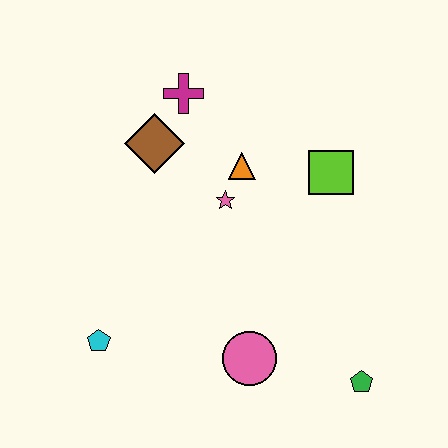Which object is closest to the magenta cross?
The brown diamond is closest to the magenta cross.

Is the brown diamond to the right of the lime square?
No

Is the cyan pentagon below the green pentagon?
No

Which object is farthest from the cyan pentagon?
The lime square is farthest from the cyan pentagon.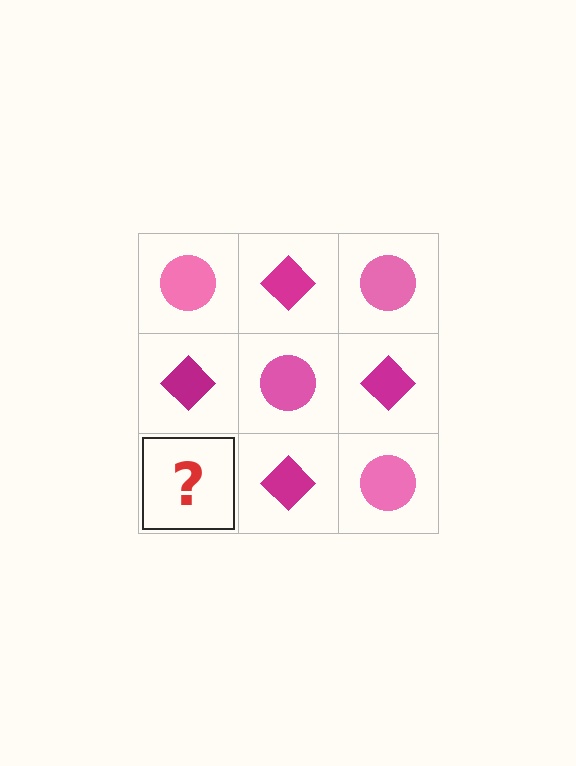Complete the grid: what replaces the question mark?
The question mark should be replaced with a pink circle.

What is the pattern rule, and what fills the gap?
The rule is that it alternates pink circle and magenta diamond in a checkerboard pattern. The gap should be filled with a pink circle.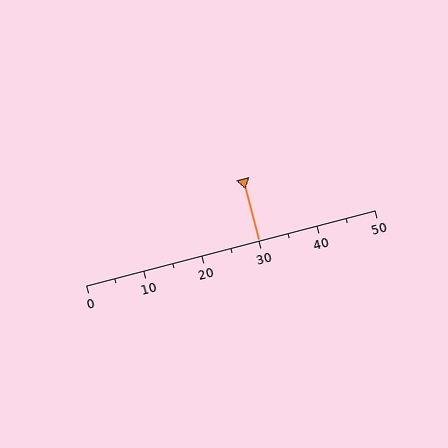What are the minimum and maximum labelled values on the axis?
The axis runs from 0 to 50.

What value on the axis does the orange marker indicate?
The marker indicates approximately 30.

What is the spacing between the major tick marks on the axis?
The major ticks are spaced 10 apart.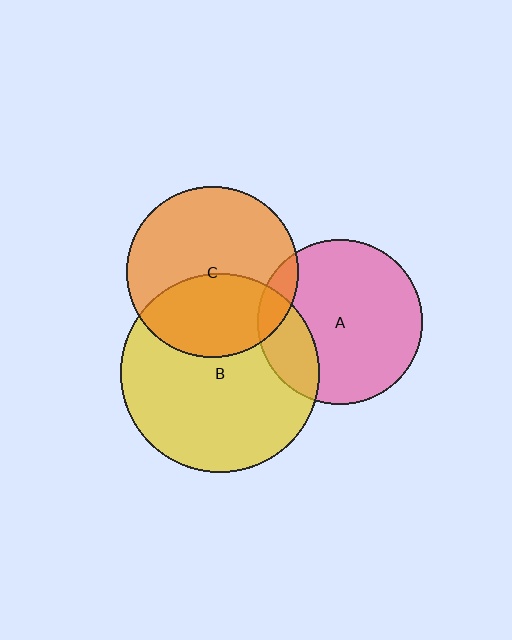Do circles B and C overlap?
Yes.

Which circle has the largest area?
Circle B (yellow).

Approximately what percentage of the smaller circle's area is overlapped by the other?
Approximately 40%.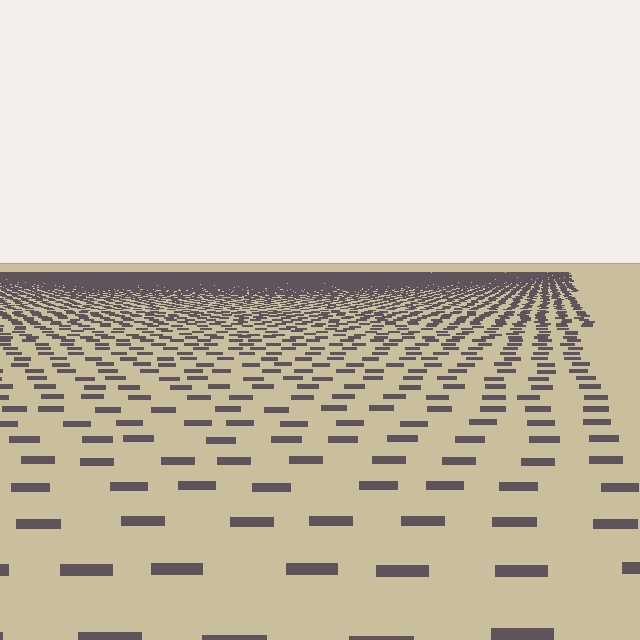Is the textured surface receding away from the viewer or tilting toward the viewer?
The surface is receding away from the viewer. Texture elements get smaller and denser toward the top.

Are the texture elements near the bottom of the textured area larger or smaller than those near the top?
Larger. Near the bottom, elements are closer to the viewer and appear at a bigger on-screen size.